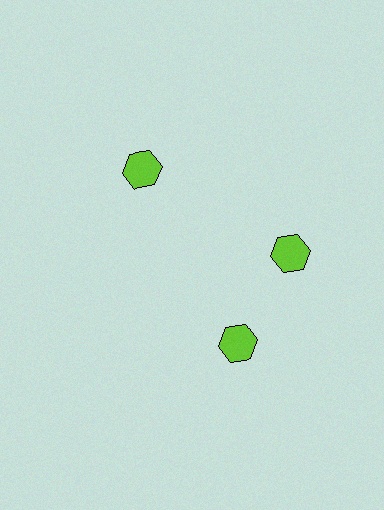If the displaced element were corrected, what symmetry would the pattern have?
It would have 3-fold rotational symmetry — the pattern would map onto itself every 120 degrees.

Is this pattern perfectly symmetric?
No. The 3 lime hexagons are arranged in a ring, but one element near the 7 o'clock position is rotated out of alignment along the ring, breaking the 3-fold rotational symmetry.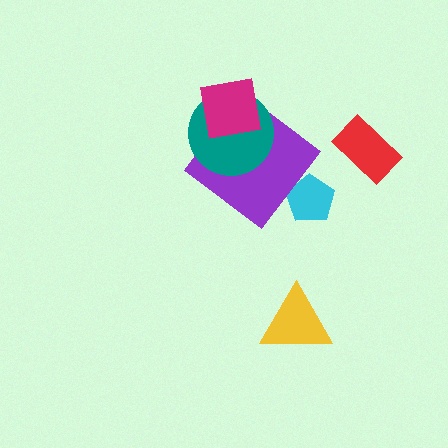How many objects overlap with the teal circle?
2 objects overlap with the teal circle.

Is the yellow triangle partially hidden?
No, no other shape covers it.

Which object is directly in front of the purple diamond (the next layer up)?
The teal circle is directly in front of the purple diamond.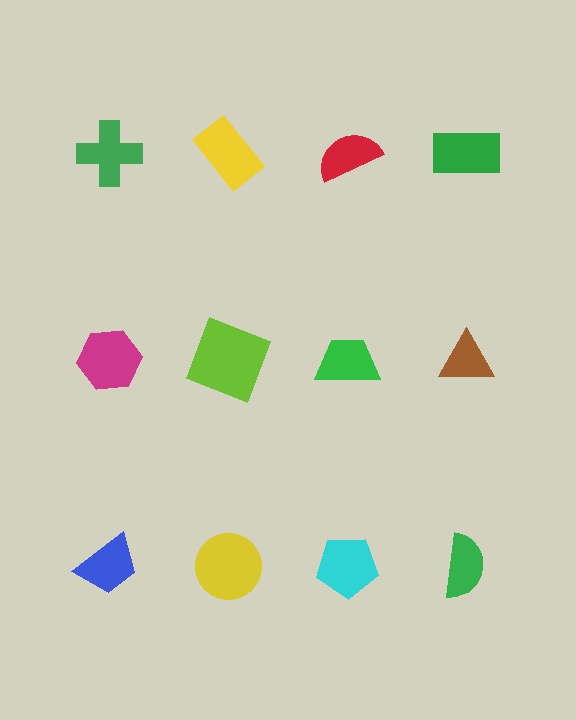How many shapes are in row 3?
4 shapes.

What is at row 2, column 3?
A green trapezoid.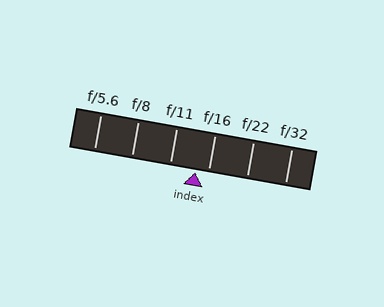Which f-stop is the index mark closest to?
The index mark is closest to f/16.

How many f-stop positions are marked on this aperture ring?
There are 6 f-stop positions marked.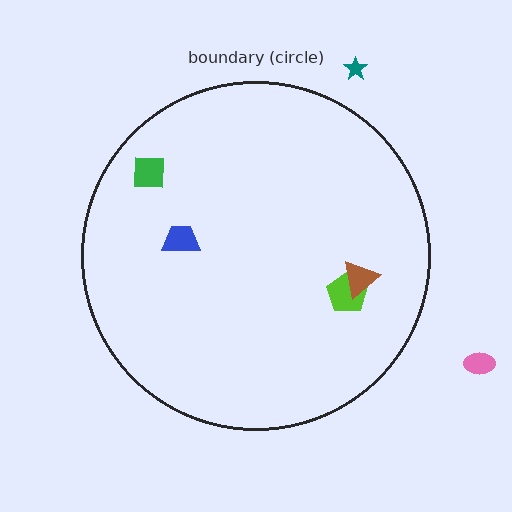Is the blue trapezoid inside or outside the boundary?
Inside.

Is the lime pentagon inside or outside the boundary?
Inside.